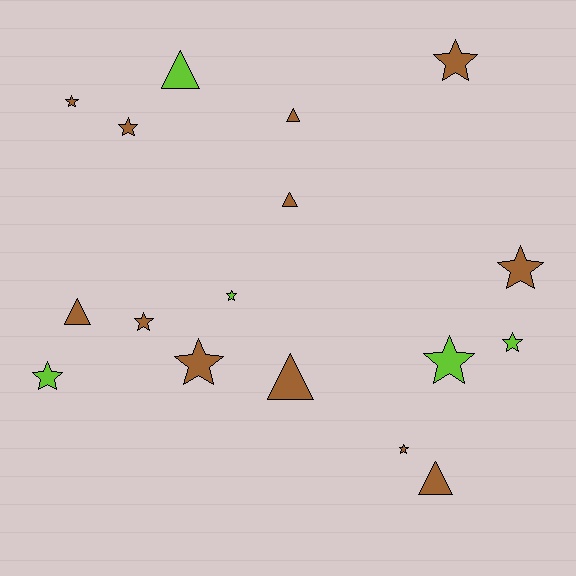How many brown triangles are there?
There are 5 brown triangles.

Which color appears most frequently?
Brown, with 12 objects.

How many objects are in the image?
There are 17 objects.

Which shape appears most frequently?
Star, with 11 objects.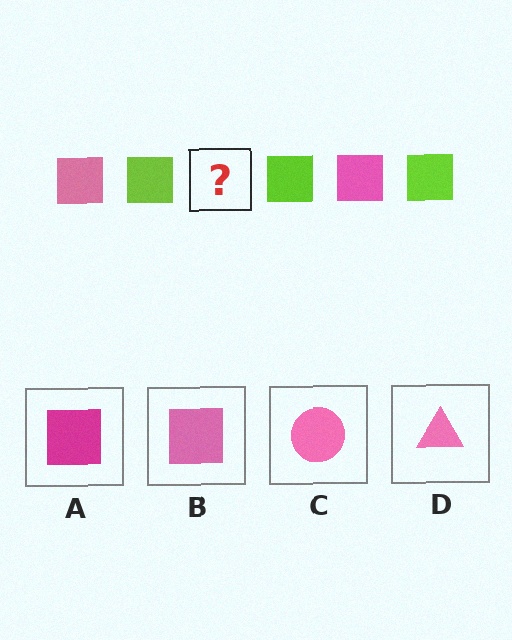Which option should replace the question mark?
Option B.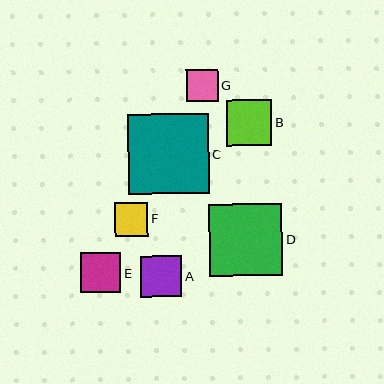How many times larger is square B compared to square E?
Square B is approximately 1.1 times the size of square E.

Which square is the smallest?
Square G is the smallest with a size of approximately 32 pixels.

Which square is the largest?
Square C is the largest with a size of approximately 80 pixels.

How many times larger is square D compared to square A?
Square D is approximately 1.8 times the size of square A.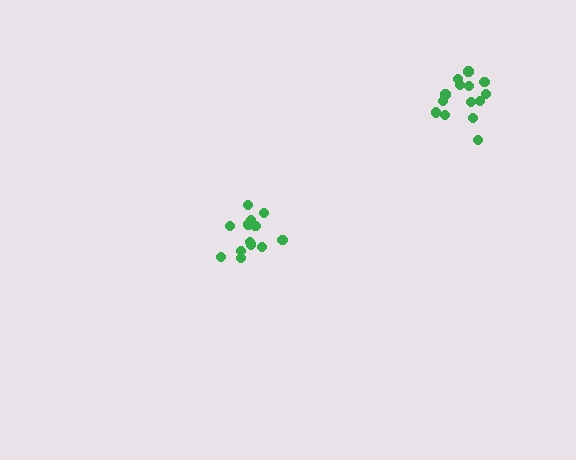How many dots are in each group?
Group 1: 14 dots, Group 2: 14 dots (28 total).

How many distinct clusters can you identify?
There are 2 distinct clusters.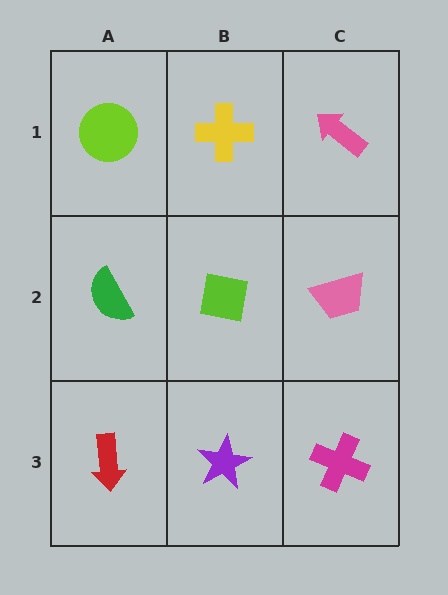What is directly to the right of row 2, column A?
A lime square.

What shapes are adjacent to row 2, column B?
A yellow cross (row 1, column B), a purple star (row 3, column B), a green semicircle (row 2, column A), a pink trapezoid (row 2, column C).